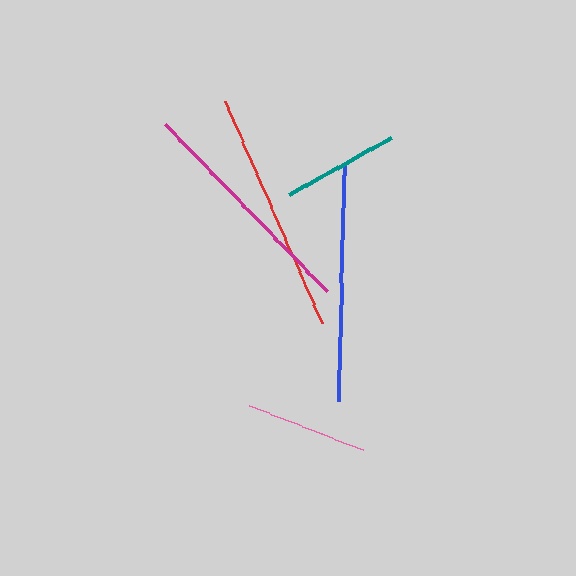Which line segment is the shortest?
The teal line is the shortest at approximately 117 pixels.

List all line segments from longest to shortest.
From longest to shortest: red, blue, magenta, pink, teal.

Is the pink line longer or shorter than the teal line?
The pink line is longer than the teal line.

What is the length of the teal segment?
The teal segment is approximately 117 pixels long.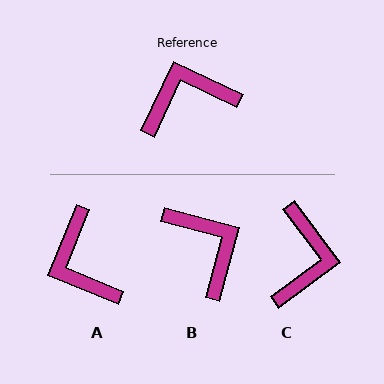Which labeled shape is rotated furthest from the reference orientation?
C, about 118 degrees away.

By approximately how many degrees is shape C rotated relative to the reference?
Approximately 118 degrees clockwise.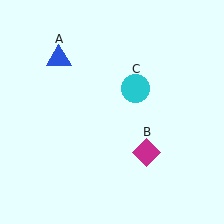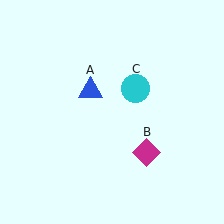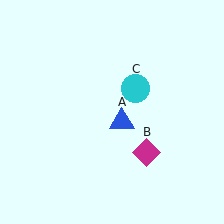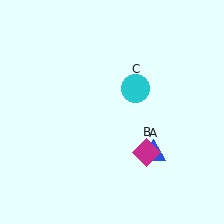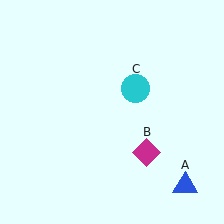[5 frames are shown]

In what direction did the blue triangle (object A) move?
The blue triangle (object A) moved down and to the right.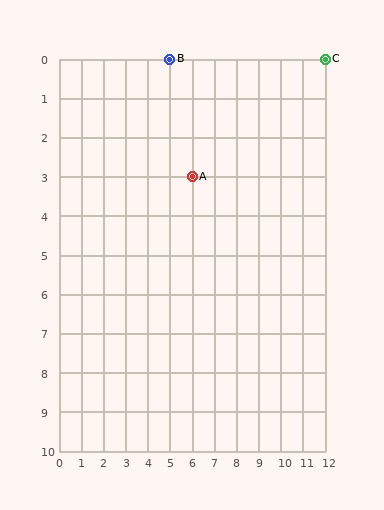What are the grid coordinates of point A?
Point A is at grid coordinates (6, 3).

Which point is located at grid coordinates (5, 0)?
Point B is at (5, 0).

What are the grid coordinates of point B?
Point B is at grid coordinates (5, 0).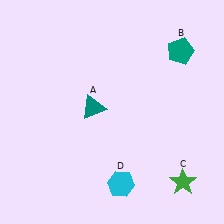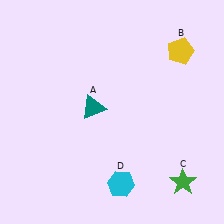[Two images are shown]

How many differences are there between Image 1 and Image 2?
There is 1 difference between the two images.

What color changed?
The pentagon (B) changed from teal in Image 1 to yellow in Image 2.